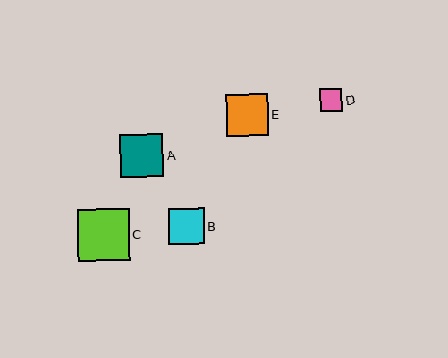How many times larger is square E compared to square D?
Square E is approximately 1.8 times the size of square D.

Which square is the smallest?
Square D is the smallest with a size of approximately 23 pixels.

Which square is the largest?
Square C is the largest with a size of approximately 52 pixels.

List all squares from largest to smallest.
From largest to smallest: C, A, E, B, D.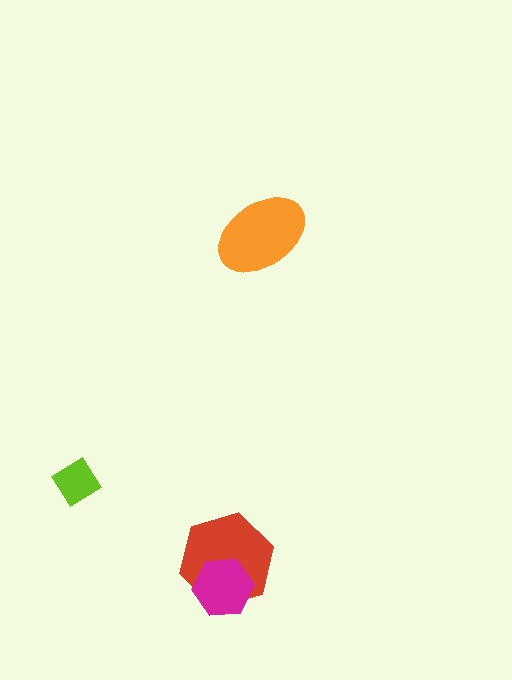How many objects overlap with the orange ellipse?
0 objects overlap with the orange ellipse.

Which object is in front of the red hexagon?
The magenta hexagon is in front of the red hexagon.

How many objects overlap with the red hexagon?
1 object overlaps with the red hexagon.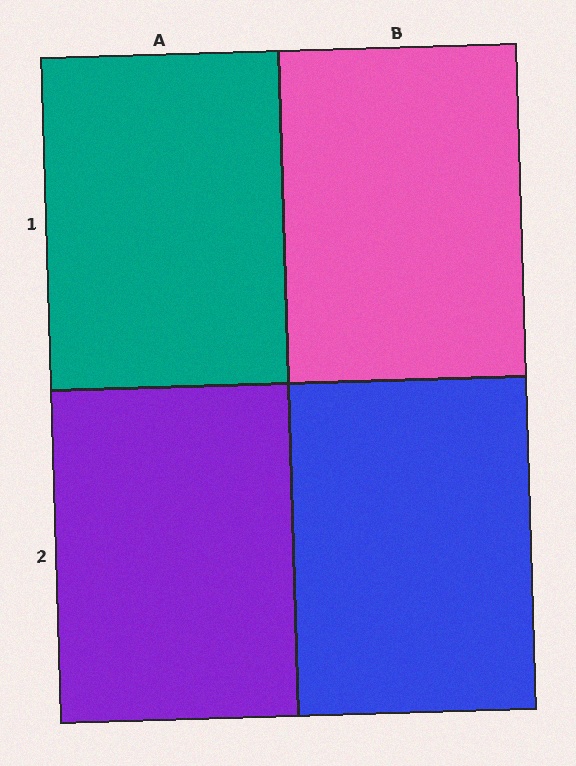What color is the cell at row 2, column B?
Blue.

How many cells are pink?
1 cell is pink.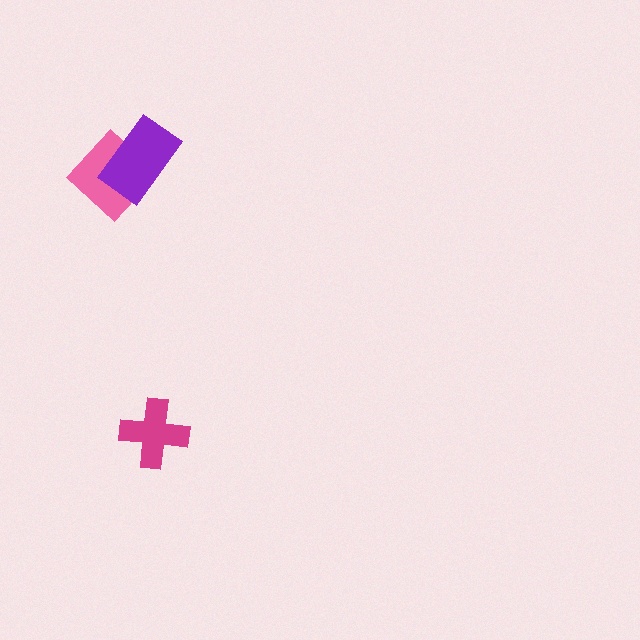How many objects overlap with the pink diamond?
1 object overlaps with the pink diamond.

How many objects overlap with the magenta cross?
0 objects overlap with the magenta cross.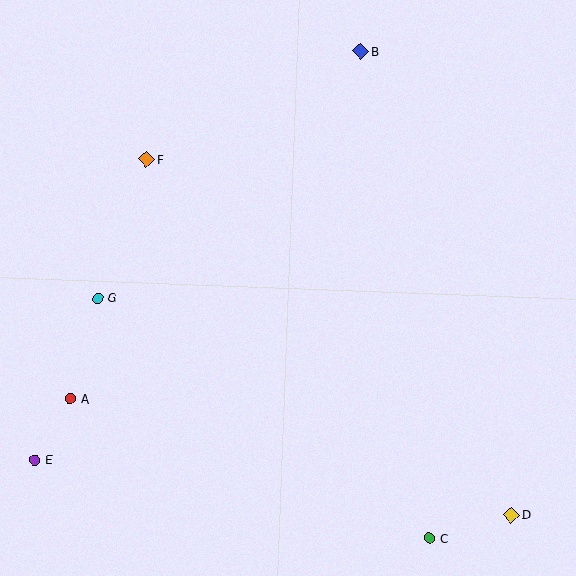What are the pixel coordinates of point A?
Point A is at (71, 399).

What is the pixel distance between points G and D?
The distance between G and D is 467 pixels.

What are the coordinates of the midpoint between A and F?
The midpoint between A and F is at (109, 279).